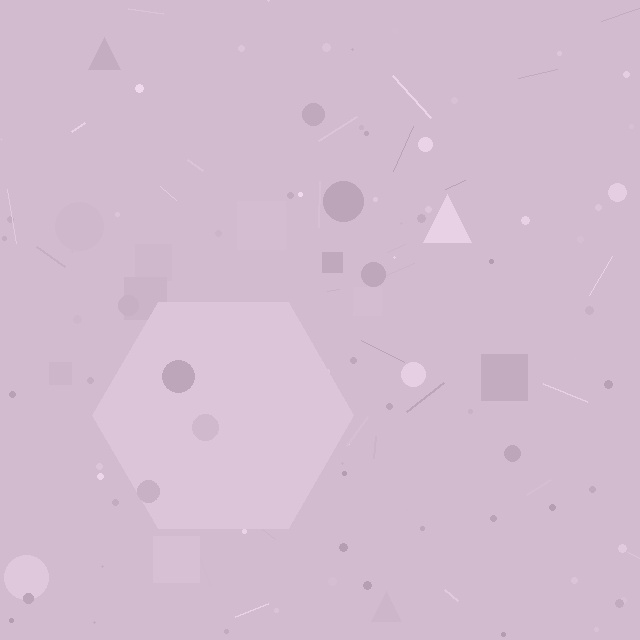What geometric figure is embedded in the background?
A hexagon is embedded in the background.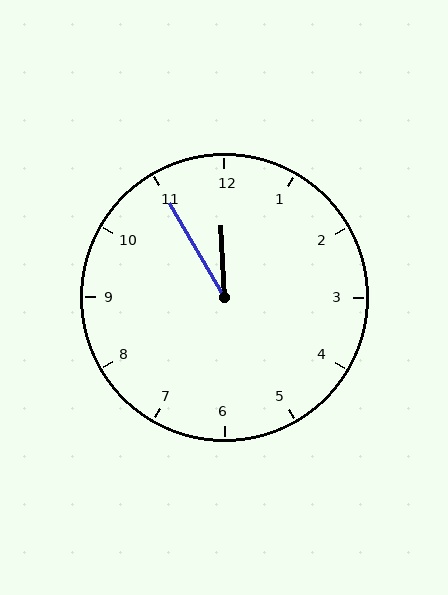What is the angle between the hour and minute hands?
Approximately 28 degrees.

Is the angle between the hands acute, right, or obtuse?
It is acute.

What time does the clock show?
11:55.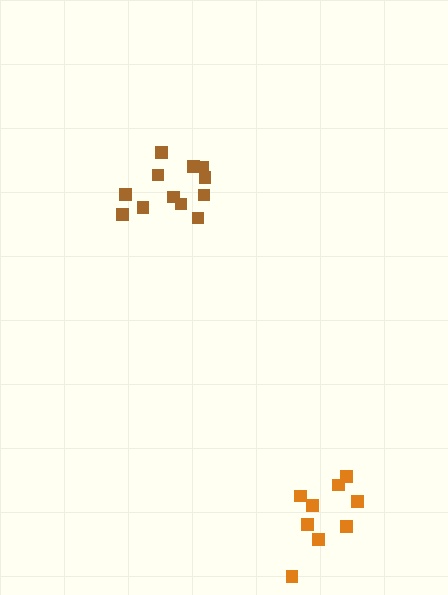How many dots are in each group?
Group 1: 12 dots, Group 2: 9 dots (21 total).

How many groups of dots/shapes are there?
There are 2 groups.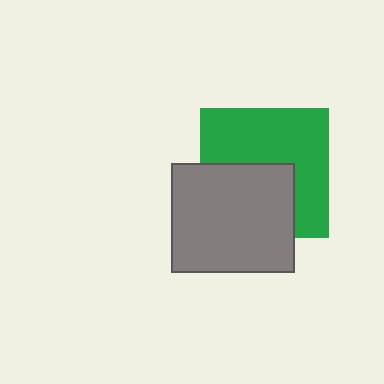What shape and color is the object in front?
The object in front is a gray rectangle.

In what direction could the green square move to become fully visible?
The green square could move up. That would shift it out from behind the gray rectangle entirely.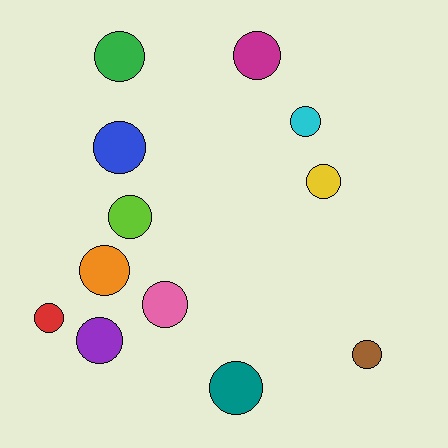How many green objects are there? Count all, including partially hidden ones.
There is 1 green object.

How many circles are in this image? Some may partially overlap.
There are 12 circles.